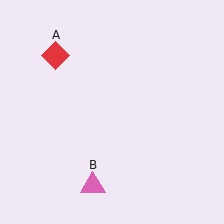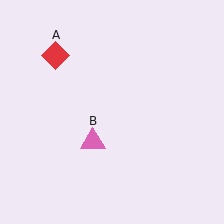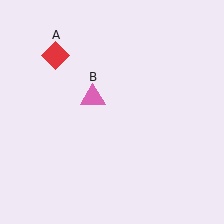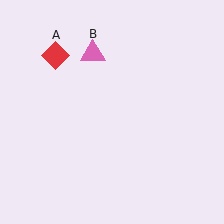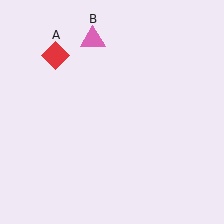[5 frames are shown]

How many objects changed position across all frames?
1 object changed position: pink triangle (object B).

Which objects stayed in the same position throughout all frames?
Red diamond (object A) remained stationary.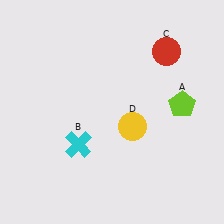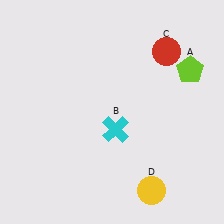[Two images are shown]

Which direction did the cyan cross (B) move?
The cyan cross (B) moved right.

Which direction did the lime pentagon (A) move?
The lime pentagon (A) moved up.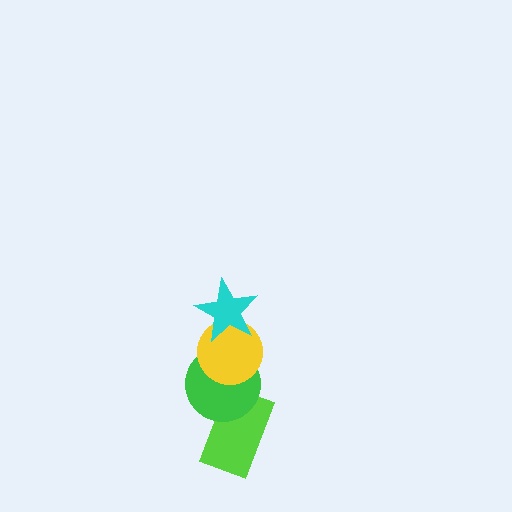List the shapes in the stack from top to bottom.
From top to bottom: the cyan star, the yellow circle, the green circle, the lime rectangle.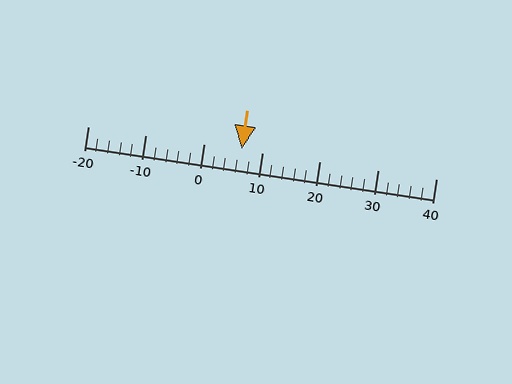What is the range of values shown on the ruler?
The ruler shows values from -20 to 40.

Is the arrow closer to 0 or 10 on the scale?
The arrow is closer to 10.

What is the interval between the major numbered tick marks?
The major tick marks are spaced 10 units apart.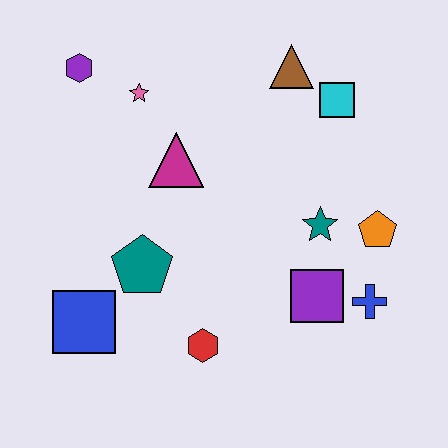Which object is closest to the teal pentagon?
The blue square is closest to the teal pentagon.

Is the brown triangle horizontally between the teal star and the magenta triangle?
Yes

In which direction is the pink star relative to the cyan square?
The pink star is to the left of the cyan square.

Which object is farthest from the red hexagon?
The purple hexagon is farthest from the red hexagon.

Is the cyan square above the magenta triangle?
Yes